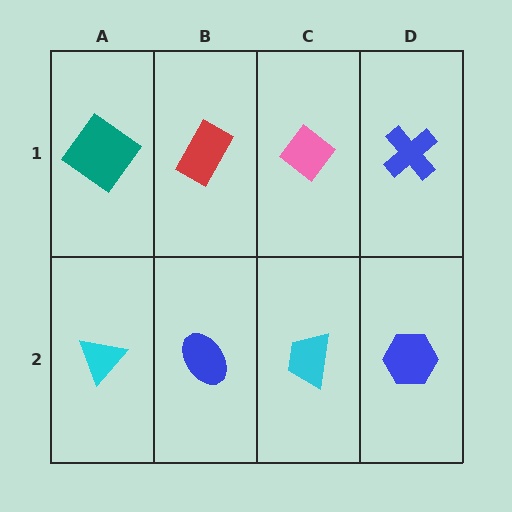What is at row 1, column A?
A teal diamond.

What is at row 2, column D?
A blue hexagon.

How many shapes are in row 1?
4 shapes.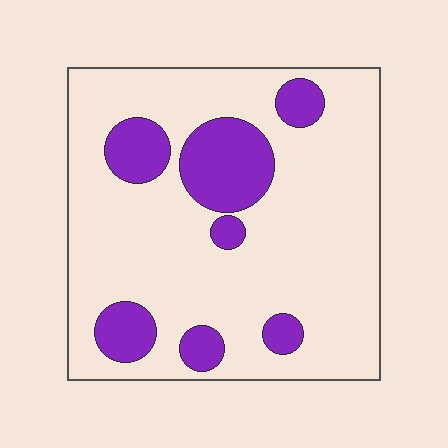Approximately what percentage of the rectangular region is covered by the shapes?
Approximately 20%.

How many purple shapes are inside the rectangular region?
7.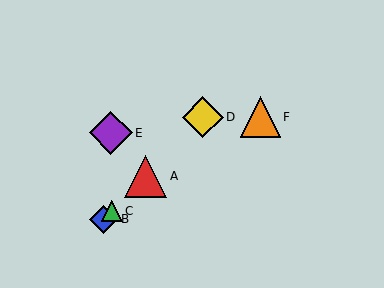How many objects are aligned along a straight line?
4 objects (A, B, C, D) are aligned along a straight line.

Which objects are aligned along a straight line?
Objects A, B, C, D are aligned along a straight line.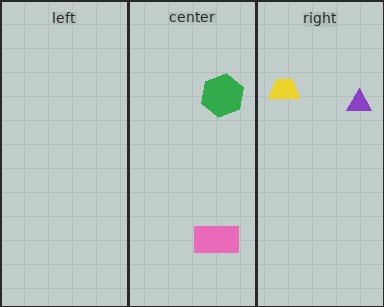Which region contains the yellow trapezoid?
The right region.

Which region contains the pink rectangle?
The center region.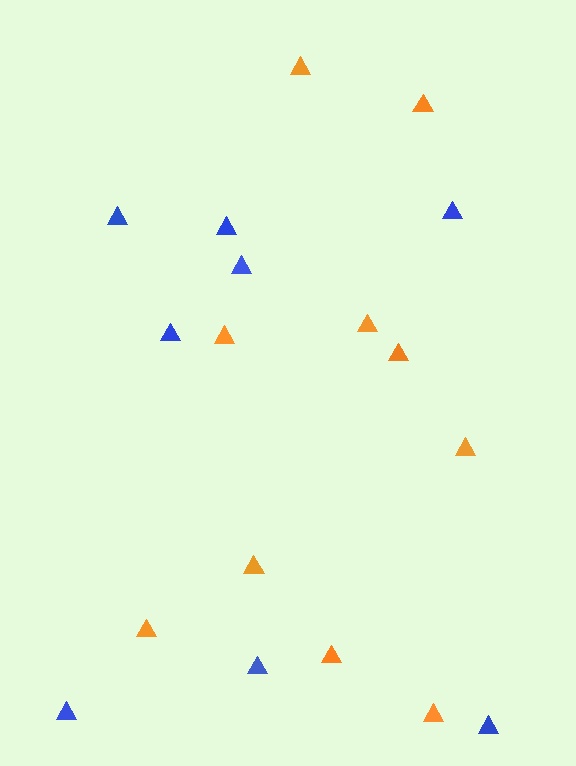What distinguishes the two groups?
There are 2 groups: one group of orange triangles (10) and one group of blue triangles (8).